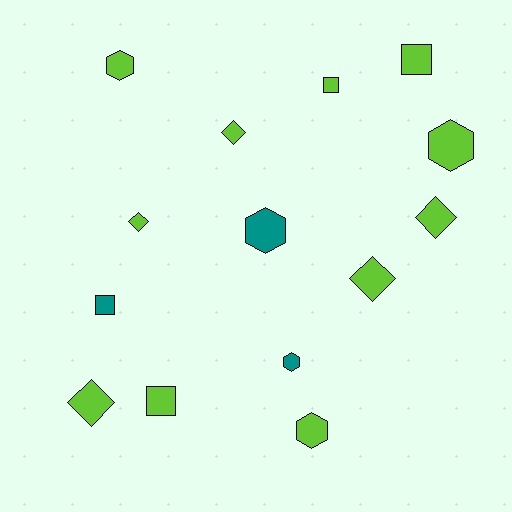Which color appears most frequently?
Lime, with 11 objects.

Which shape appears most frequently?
Diamond, with 5 objects.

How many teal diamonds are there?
There are no teal diamonds.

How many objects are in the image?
There are 14 objects.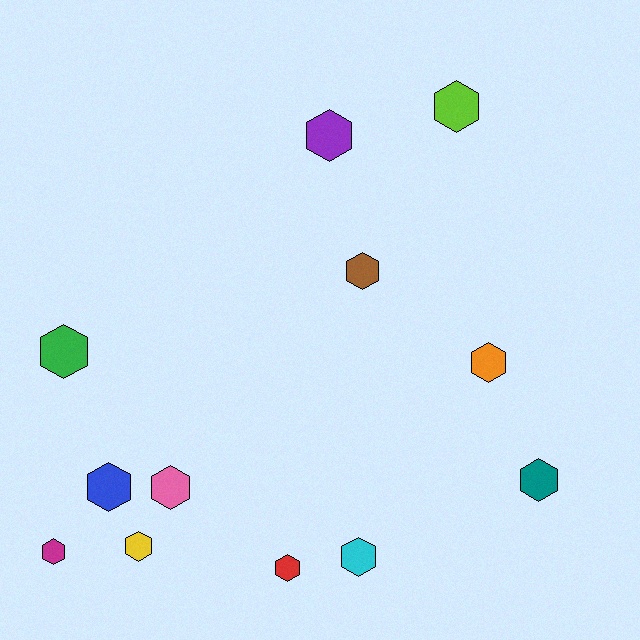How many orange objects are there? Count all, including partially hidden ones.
There is 1 orange object.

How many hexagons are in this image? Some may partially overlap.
There are 12 hexagons.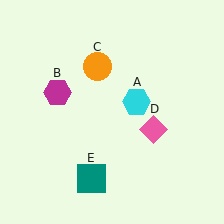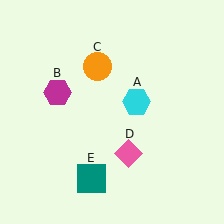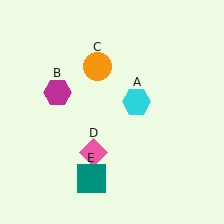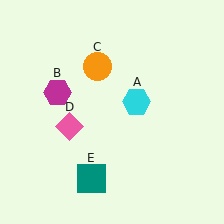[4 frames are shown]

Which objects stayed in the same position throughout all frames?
Cyan hexagon (object A) and magenta hexagon (object B) and orange circle (object C) and teal square (object E) remained stationary.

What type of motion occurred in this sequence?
The pink diamond (object D) rotated clockwise around the center of the scene.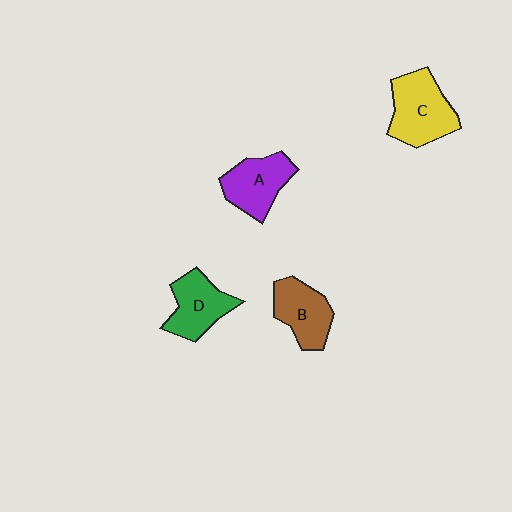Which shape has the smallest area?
Shape B (brown).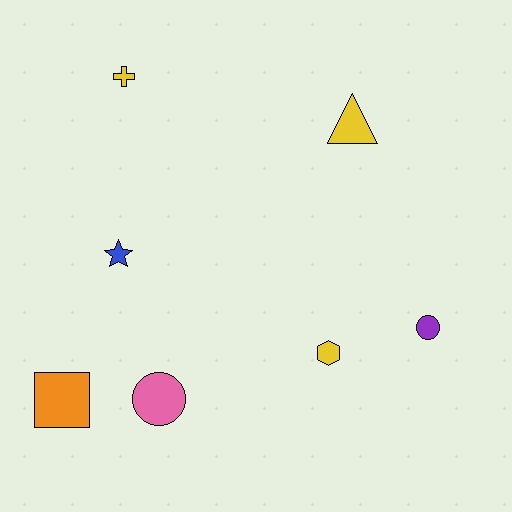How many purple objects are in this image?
There is 1 purple object.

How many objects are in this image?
There are 7 objects.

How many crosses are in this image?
There is 1 cross.